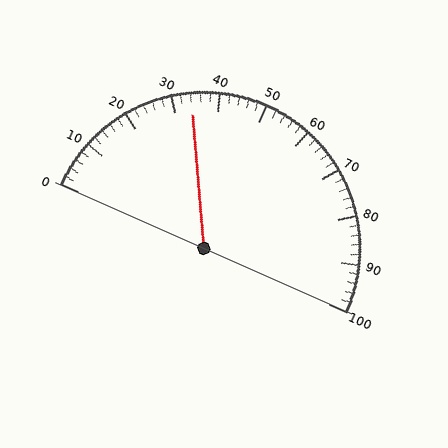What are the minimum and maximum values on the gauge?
The gauge ranges from 0 to 100.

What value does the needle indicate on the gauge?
The needle indicates approximately 34.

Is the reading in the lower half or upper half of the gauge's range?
The reading is in the lower half of the range (0 to 100).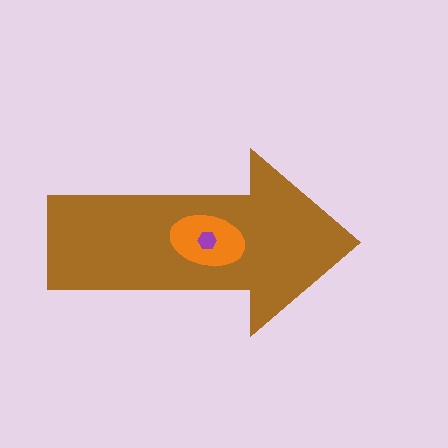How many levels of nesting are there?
3.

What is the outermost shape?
The brown arrow.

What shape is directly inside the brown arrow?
The orange ellipse.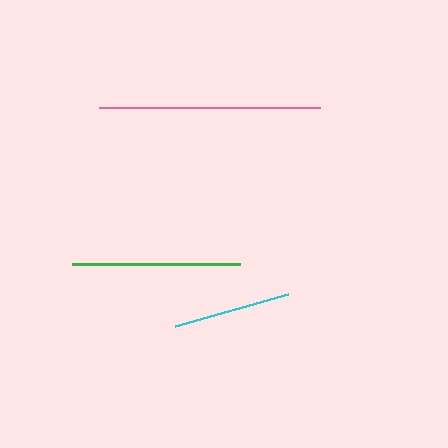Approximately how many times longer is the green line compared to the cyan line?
The green line is approximately 1.4 times the length of the cyan line.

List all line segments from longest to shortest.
From longest to shortest: pink, green, cyan.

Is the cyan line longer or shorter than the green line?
The green line is longer than the cyan line.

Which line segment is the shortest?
The cyan line is the shortest at approximately 118 pixels.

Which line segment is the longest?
The pink line is the longest at approximately 221 pixels.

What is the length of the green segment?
The green segment is approximately 168 pixels long.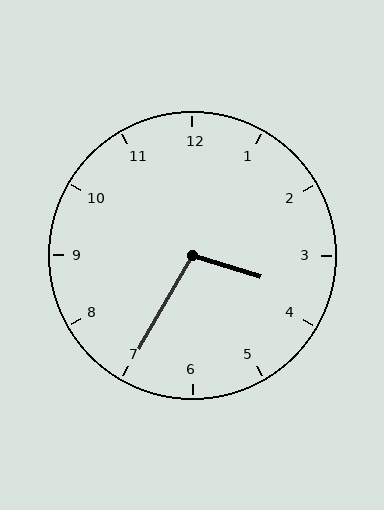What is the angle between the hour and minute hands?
Approximately 102 degrees.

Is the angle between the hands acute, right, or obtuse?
It is obtuse.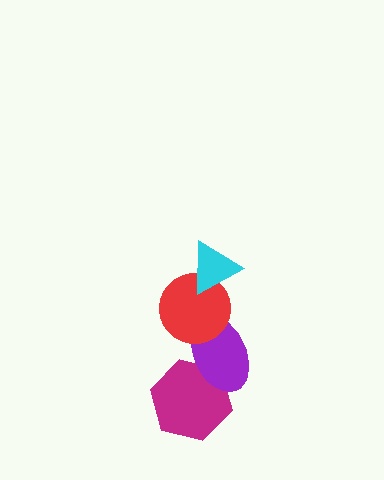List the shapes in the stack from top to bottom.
From top to bottom: the cyan triangle, the red circle, the purple ellipse, the magenta hexagon.